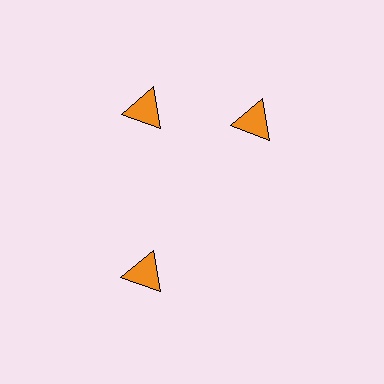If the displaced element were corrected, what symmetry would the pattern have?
It would have 3-fold rotational symmetry — the pattern would map onto itself every 120 degrees.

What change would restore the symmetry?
The symmetry would be restored by rotating it back into even spacing with its neighbors so that all 3 triangles sit at equal angles and equal distance from the center.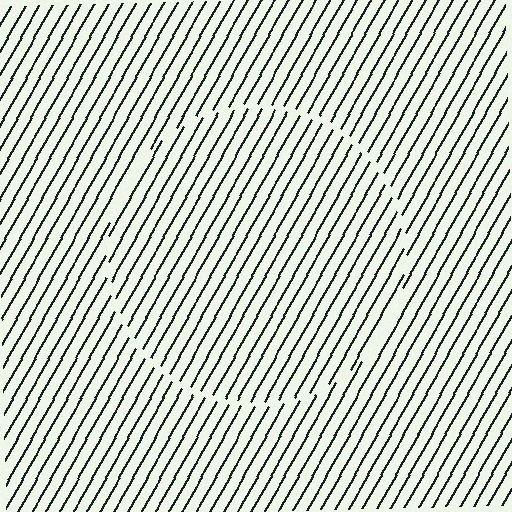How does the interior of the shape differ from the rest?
The interior of the shape contains the same grating, shifted by half a period — the contour is defined by the phase discontinuity where line-ends from the inner and outer gratings abut.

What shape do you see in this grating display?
An illusory circle. The interior of the shape contains the same grating, shifted by half a period — the contour is defined by the phase discontinuity where line-ends from the inner and outer gratings abut.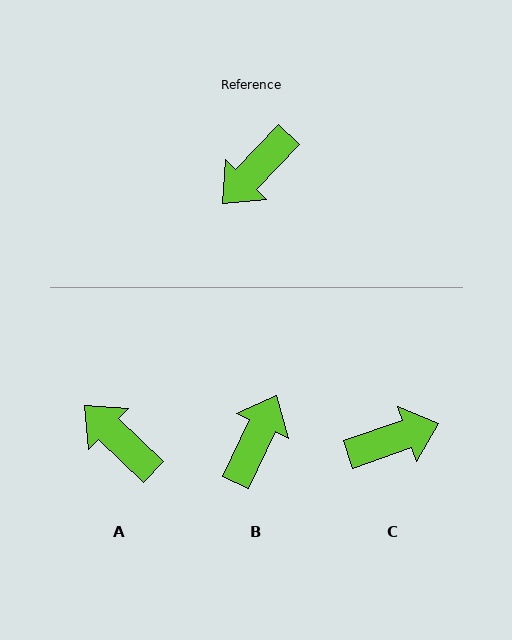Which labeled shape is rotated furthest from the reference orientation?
B, about 161 degrees away.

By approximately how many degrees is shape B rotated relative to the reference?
Approximately 161 degrees clockwise.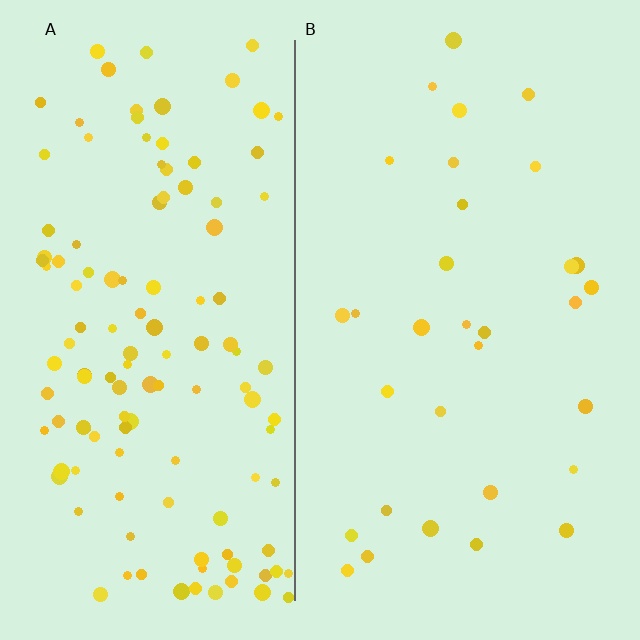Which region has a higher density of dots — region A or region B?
A (the left).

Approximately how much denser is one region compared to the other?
Approximately 3.9× — region A over region B.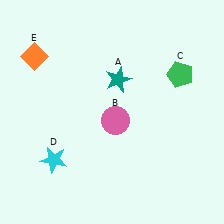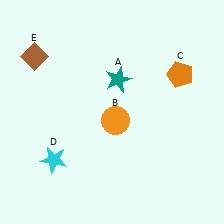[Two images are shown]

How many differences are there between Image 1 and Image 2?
There are 3 differences between the two images.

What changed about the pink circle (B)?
In Image 1, B is pink. In Image 2, it changed to orange.